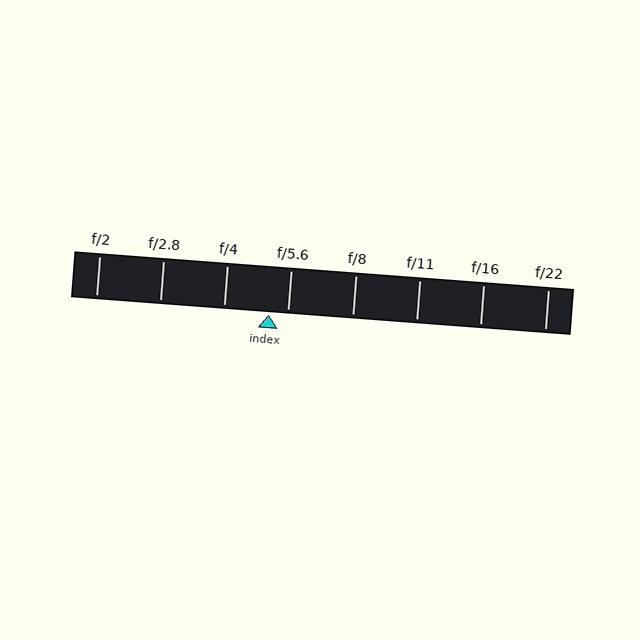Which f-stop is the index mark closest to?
The index mark is closest to f/5.6.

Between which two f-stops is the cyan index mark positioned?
The index mark is between f/4 and f/5.6.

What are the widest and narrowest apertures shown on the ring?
The widest aperture shown is f/2 and the narrowest is f/22.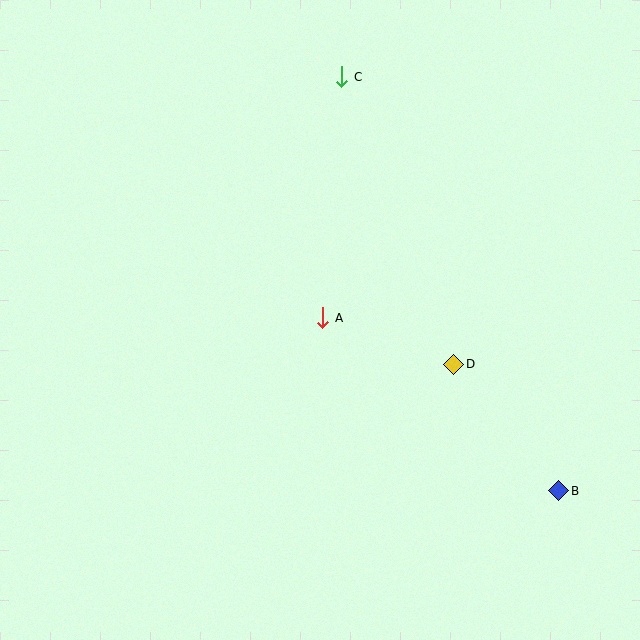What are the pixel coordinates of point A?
Point A is at (323, 318).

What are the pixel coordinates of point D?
Point D is at (454, 364).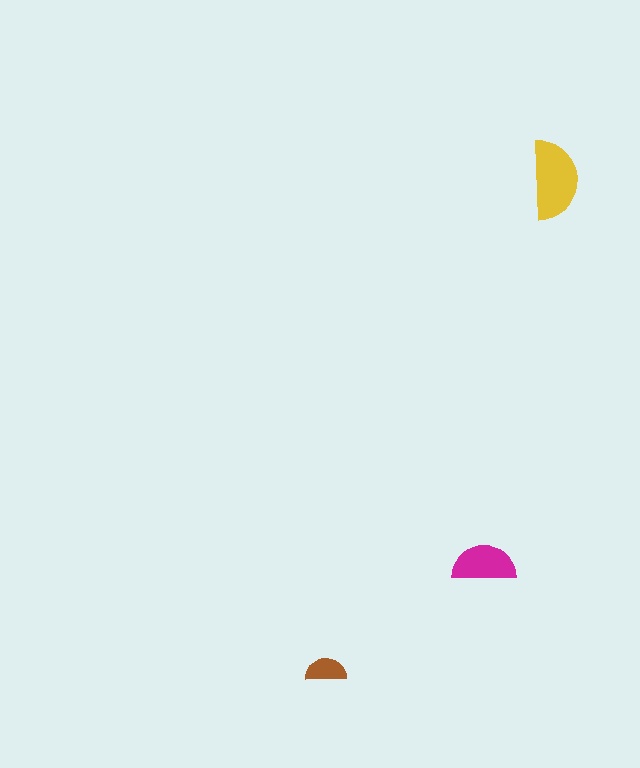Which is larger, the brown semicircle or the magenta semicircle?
The magenta one.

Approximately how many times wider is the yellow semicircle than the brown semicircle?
About 2 times wider.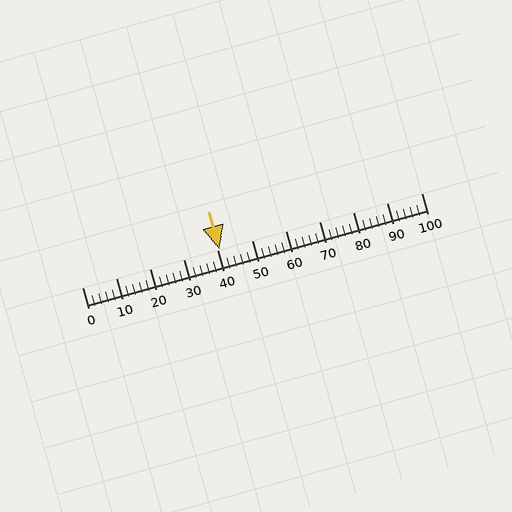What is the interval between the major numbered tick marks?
The major tick marks are spaced 10 units apart.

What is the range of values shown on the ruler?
The ruler shows values from 0 to 100.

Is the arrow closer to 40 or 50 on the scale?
The arrow is closer to 40.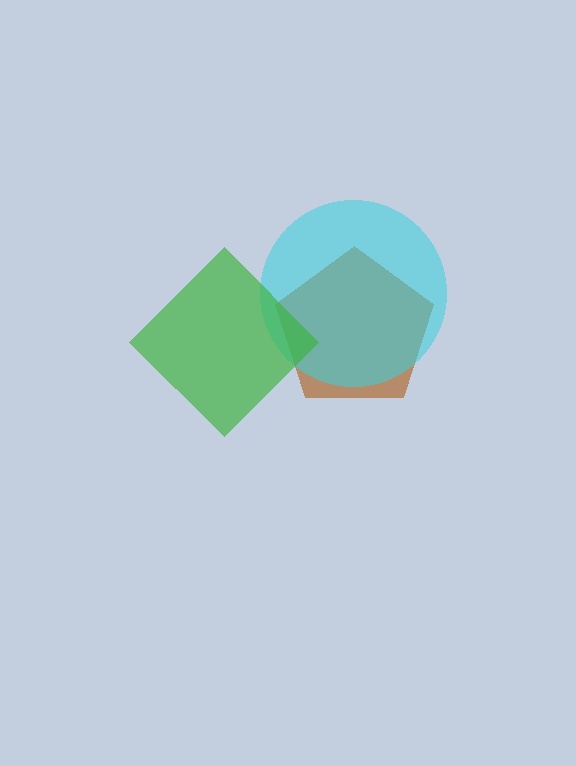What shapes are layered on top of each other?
The layered shapes are: a brown pentagon, a cyan circle, a green diamond.